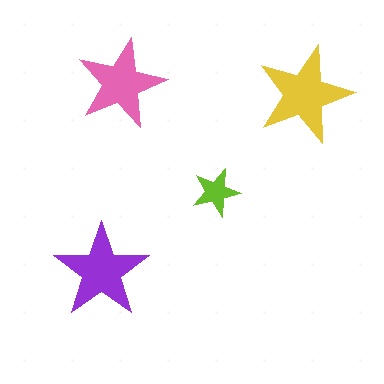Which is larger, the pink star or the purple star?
The purple one.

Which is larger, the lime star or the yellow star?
The yellow one.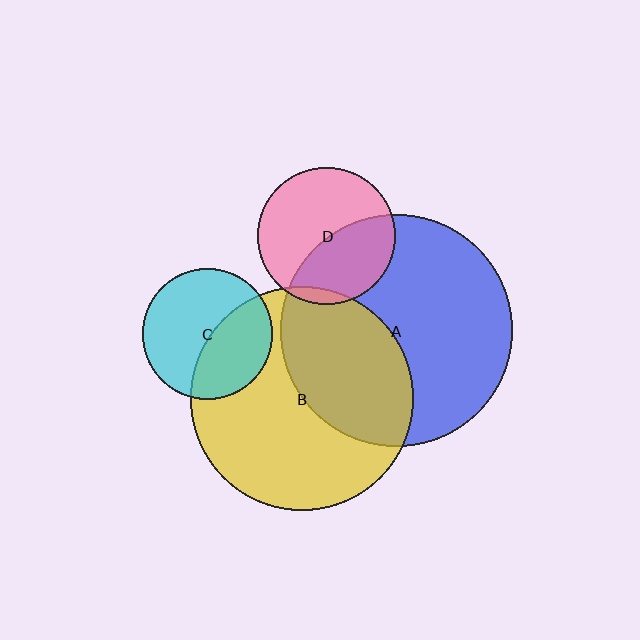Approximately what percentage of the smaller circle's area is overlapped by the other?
Approximately 40%.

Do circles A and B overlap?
Yes.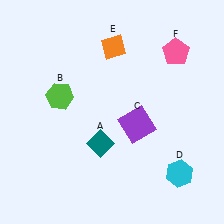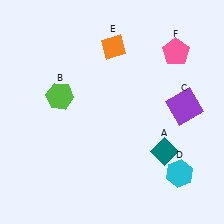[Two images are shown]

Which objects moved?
The objects that moved are: the teal diamond (A), the purple square (C).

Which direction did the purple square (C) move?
The purple square (C) moved right.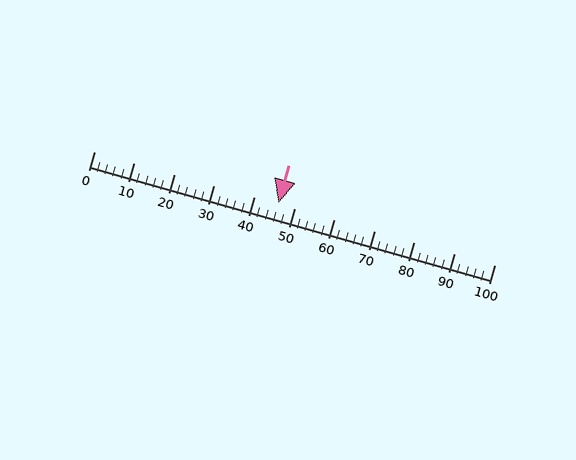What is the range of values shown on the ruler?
The ruler shows values from 0 to 100.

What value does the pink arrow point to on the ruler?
The pink arrow points to approximately 46.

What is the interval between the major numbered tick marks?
The major tick marks are spaced 10 units apart.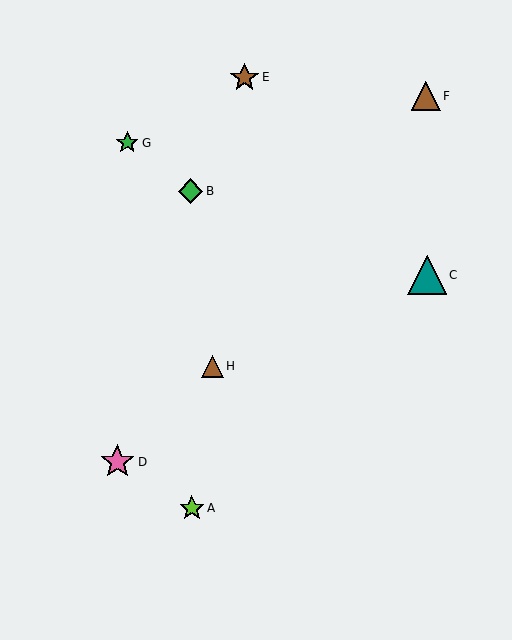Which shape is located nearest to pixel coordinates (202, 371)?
The brown triangle (labeled H) at (212, 366) is nearest to that location.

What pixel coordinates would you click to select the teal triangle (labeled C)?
Click at (427, 275) to select the teal triangle C.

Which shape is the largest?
The teal triangle (labeled C) is the largest.